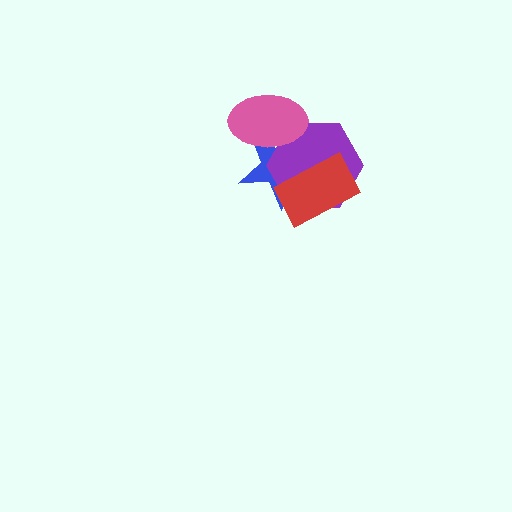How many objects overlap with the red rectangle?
2 objects overlap with the red rectangle.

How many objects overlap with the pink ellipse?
2 objects overlap with the pink ellipse.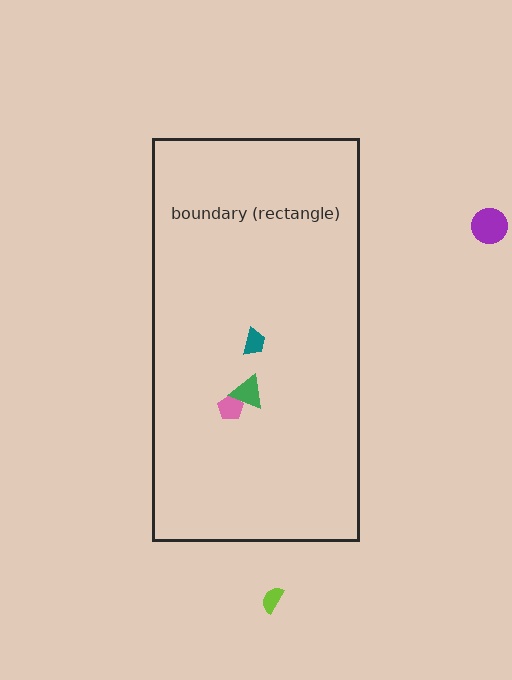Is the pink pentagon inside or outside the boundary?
Inside.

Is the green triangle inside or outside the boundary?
Inside.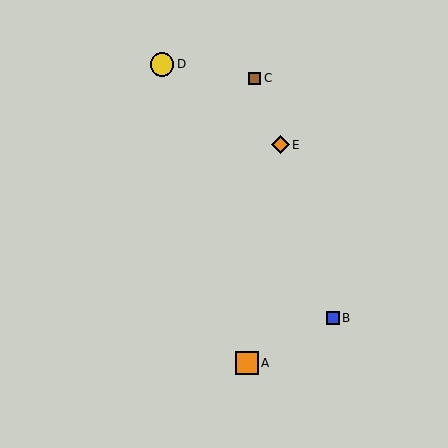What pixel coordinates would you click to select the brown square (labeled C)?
Click at (255, 78) to select the brown square C.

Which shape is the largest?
The yellow circle (labeled D) is the largest.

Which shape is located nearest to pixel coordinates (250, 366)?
The orange square (labeled A) at (247, 363) is nearest to that location.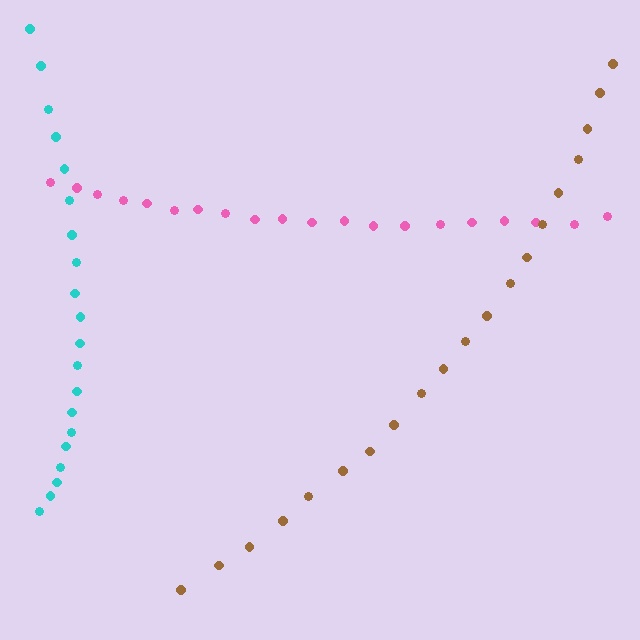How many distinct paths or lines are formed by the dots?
There are 3 distinct paths.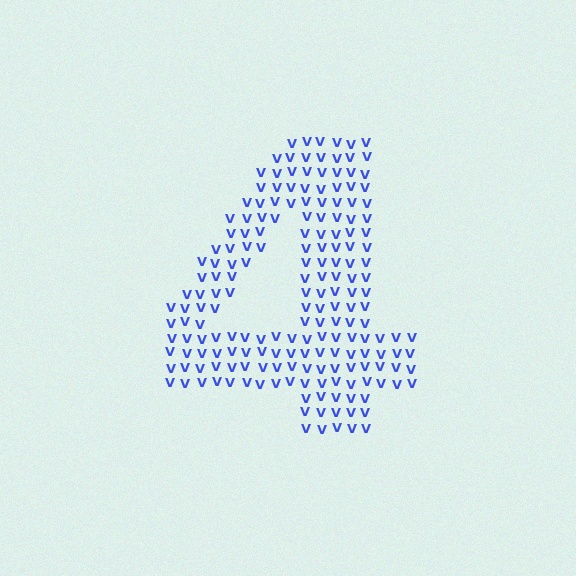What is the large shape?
The large shape is the digit 4.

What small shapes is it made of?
It is made of small letter V's.